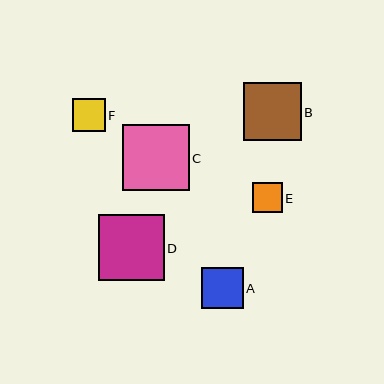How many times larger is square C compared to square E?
Square C is approximately 2.2 times the size of square E.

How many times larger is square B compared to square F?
Square B is approximately 1.8 times the size of square F.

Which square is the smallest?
Square E is the smallest with a size of approximately 30 pixels.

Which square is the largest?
Square C is the largest with a size of approximately 66 pixels.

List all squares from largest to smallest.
From largest to smallest: C, D, B, A, F, E.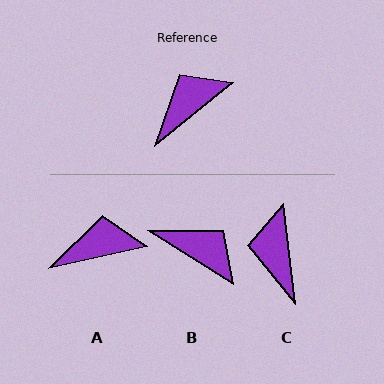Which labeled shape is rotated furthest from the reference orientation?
B, about 71 degrees away.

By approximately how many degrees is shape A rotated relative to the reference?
Approximately 26 degrees clockwise.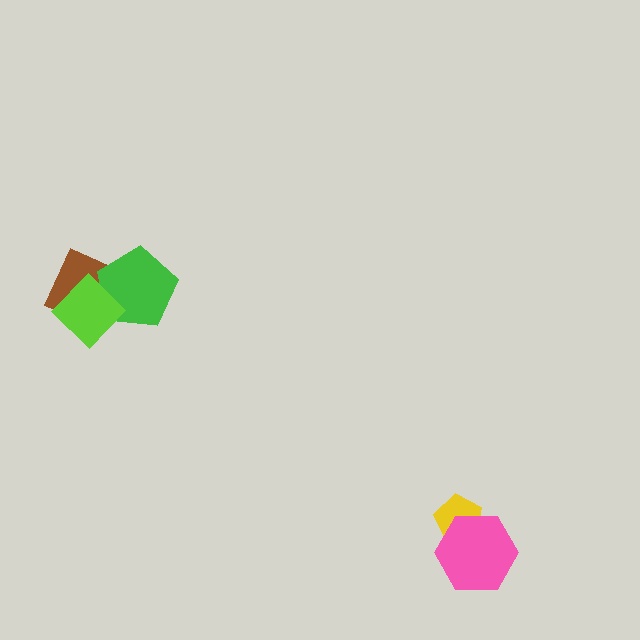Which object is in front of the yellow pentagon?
The pink hexagon is in front of the yellow pentagon.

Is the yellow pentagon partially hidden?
Yes, it is partially covered by another shape.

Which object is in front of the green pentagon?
The lime diamond is in front of the green pentagon.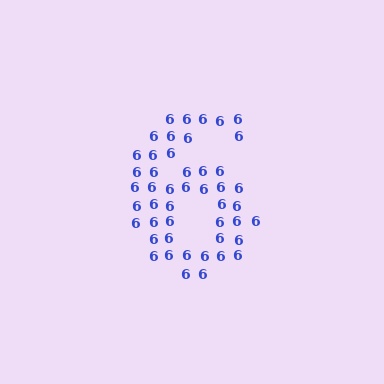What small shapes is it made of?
It is made of small digit 6's.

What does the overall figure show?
The overall figure shows the digit 6.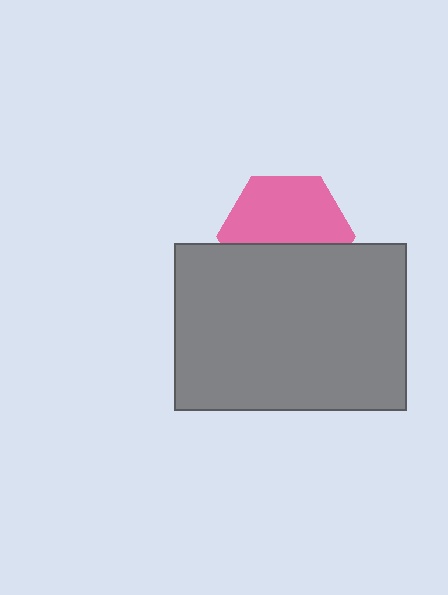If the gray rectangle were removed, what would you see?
You would see the complete pink hexagon.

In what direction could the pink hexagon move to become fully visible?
The pink hexagon could move up. That would shift it out from behind the gray rectangle entirely.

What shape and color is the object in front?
The object in front is a gray rectangle.